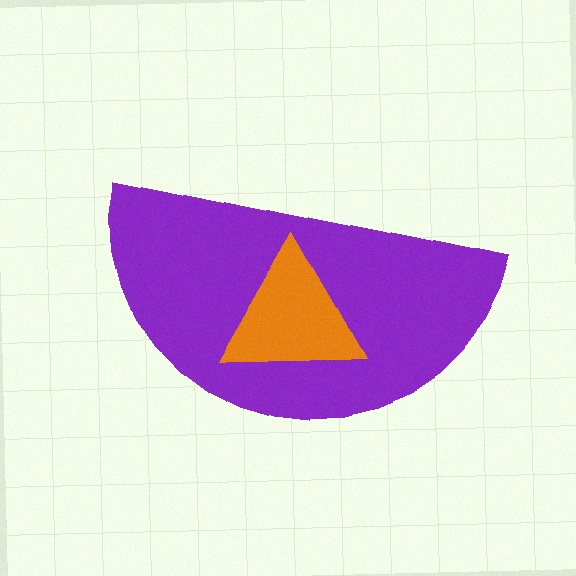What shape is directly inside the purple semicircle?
The orange triangle.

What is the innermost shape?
The orange triangle.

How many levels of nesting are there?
2.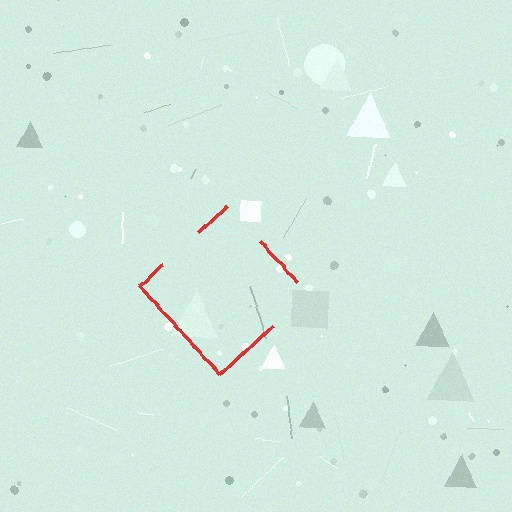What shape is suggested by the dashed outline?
The dashed outline suggests a diamond.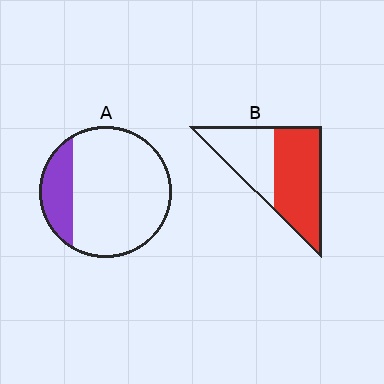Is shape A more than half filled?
No.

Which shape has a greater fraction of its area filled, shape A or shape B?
Shape B.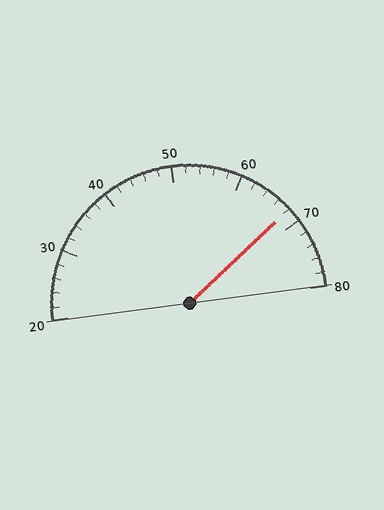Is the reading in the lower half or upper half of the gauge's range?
The reading is in the upper half of the range (20 to 80).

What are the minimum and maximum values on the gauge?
The gauge ranges from 20 to 80.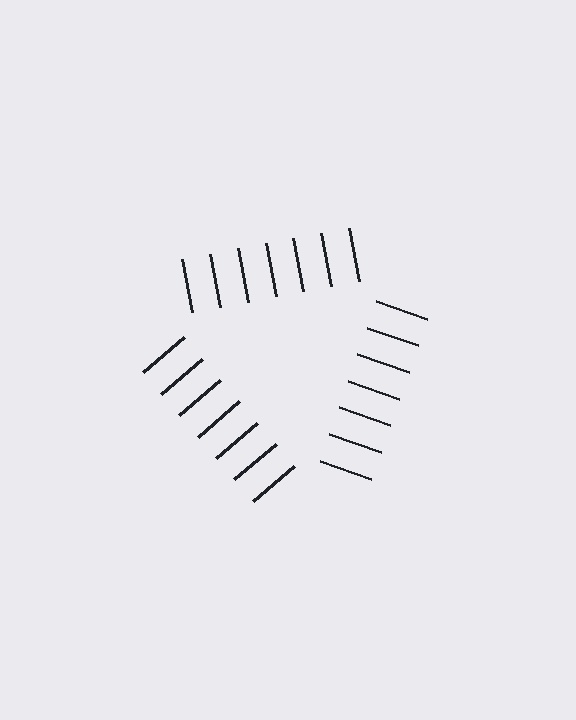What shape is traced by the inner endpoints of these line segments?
An illusory triangle — the line segments terminate on its edges but no continuous stroke is drawn.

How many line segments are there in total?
21 — 7 along each of the 3 edges.